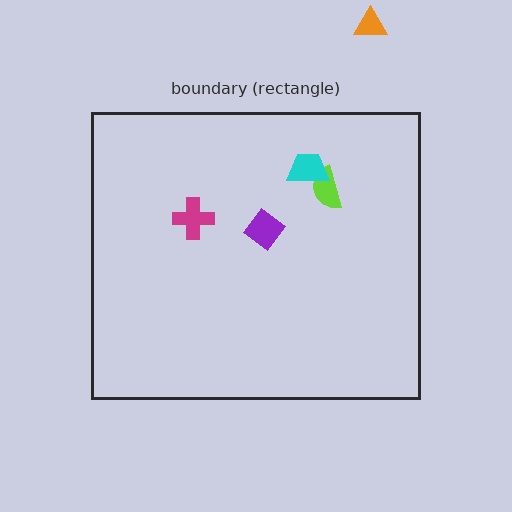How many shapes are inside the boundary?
4 inside, 1 outside.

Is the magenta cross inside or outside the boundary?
Inside.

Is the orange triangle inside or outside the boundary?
Outside.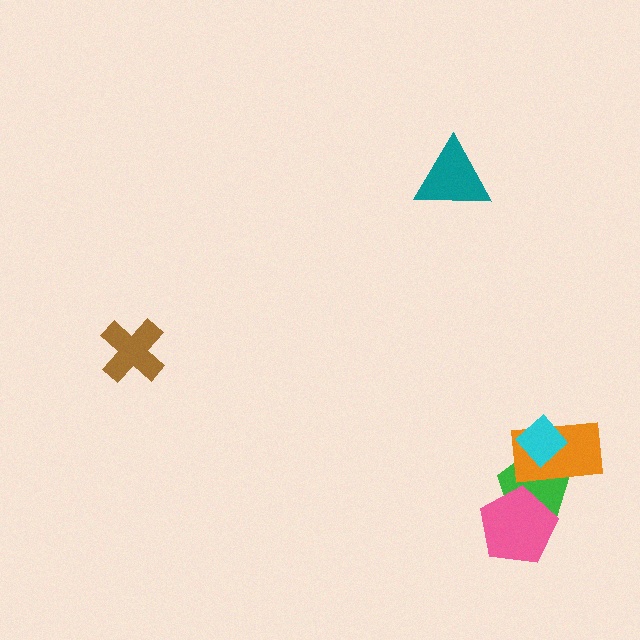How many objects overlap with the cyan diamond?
2 objects overlap with the cyan diamond.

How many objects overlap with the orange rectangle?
2 objects overlap with the orange rectangle.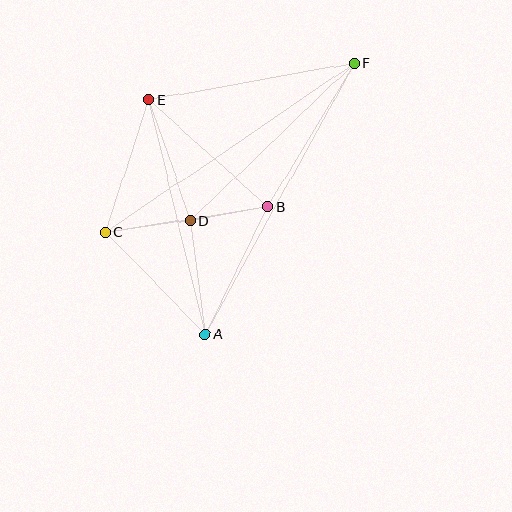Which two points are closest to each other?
Points B and D are closest to each other.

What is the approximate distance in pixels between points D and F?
The distance between D and F is approximately 227 pixels.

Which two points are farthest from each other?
Points A and F are farthest from each other.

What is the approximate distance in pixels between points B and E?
The distance between B and E is approximately 160 pixels.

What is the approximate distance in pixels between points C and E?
The distance between C and E is approximately 139 pixels.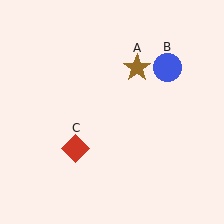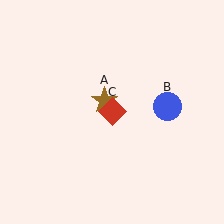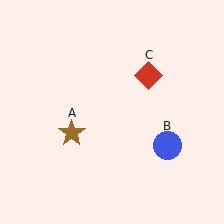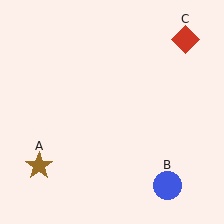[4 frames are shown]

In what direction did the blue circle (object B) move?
The blue circle (object B) moved down.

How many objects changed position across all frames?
3 objects changed position: brown star (object A), blue circle (object B), red diamond (object C).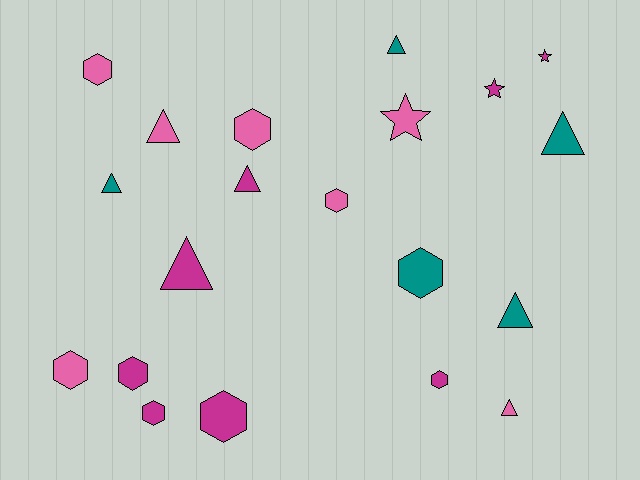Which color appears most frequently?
Magenta, with 8 objects.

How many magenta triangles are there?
There are 2 magenta triangles.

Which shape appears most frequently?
Hexagon, with 9 objects.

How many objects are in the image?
There are 20 objects.